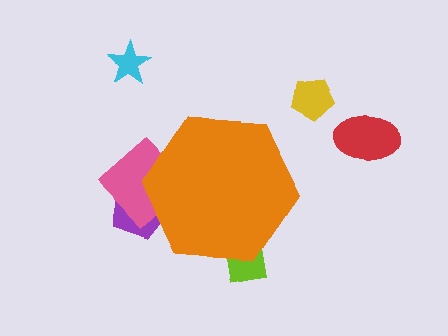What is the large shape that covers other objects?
An orange hexagon.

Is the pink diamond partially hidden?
Yes, the pink diamond is partially hidden behind the orange hexagon.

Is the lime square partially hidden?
Yes, the lime square is partially hidden behind the orange hexagon.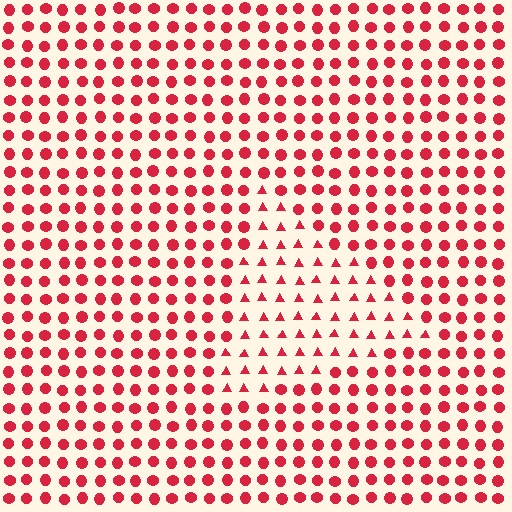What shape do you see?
I see a triangle.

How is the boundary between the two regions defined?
The boundary is defined by a change in element shape: triangles inside vs. circles outside. All elements share the same color and spacing.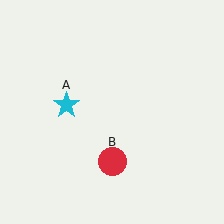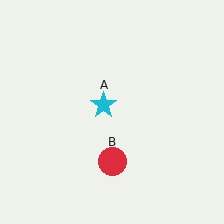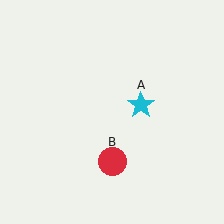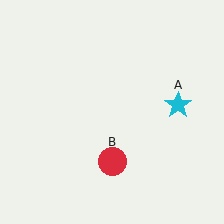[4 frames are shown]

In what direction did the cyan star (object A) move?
The cyan star (object A) moved right.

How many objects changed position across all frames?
1 object changed position: cyan star (object A).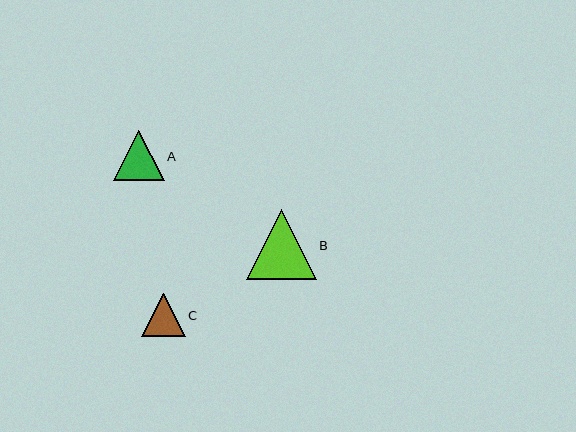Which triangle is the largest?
Triangle B is the largest with a size of approximately 70 pixels.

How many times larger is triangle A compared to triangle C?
Triangle A is approximately 1.2 times the size of triangle C.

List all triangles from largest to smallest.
From largest to smallest: B, A, C.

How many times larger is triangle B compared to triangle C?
Triangle B is approximately 1.6 times the size of triangle C.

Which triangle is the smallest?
Triangle C is the smallest with a size of approximately 43 pixels.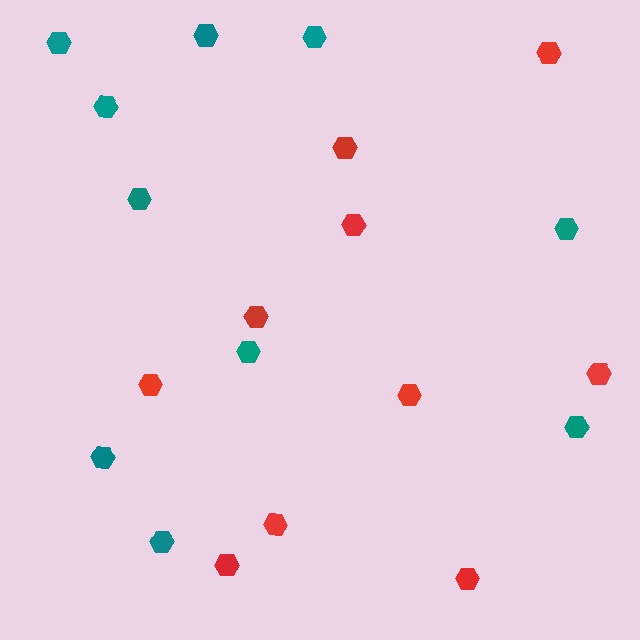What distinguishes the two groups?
There are 2 groups: one group of red hexagons (10) and one group of teal hexagons (10).